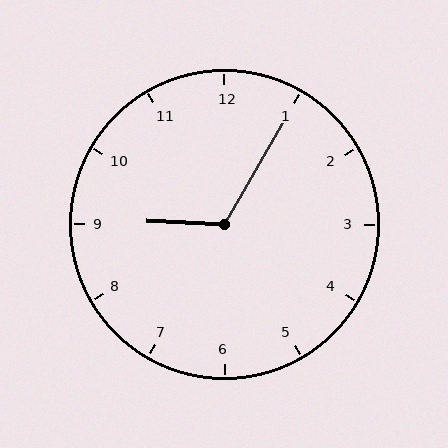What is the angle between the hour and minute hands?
Approximately 118 degrees.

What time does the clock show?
9:05.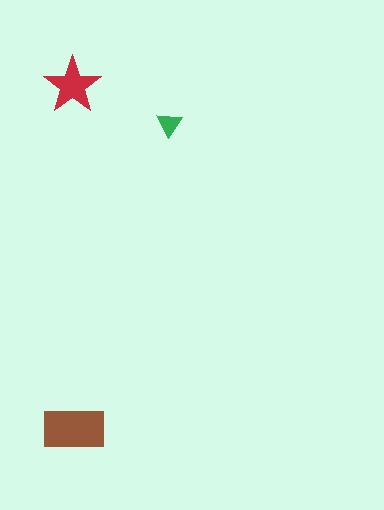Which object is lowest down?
The brown rectangle is bottommost.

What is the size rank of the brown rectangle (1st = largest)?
1st.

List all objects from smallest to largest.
The green triangle, the red star, the brown rectangle.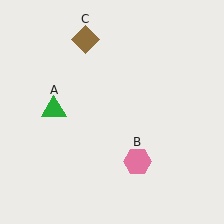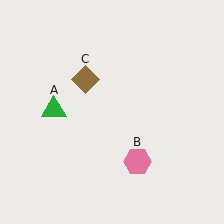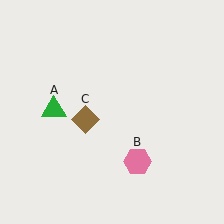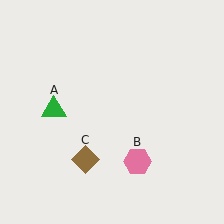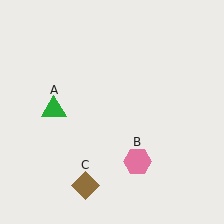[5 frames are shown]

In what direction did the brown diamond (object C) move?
The brown diamond (object C) moved down.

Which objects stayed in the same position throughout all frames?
Green triangle (object A) and pink hexagon (object B) remained stationary.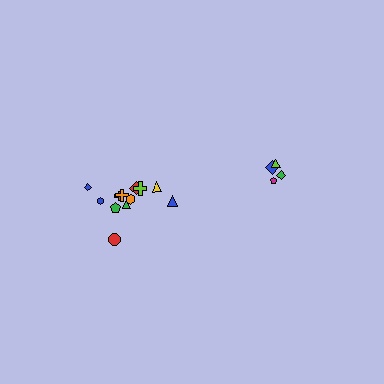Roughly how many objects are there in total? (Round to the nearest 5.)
Roughly 15 objects in total.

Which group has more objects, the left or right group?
The left group.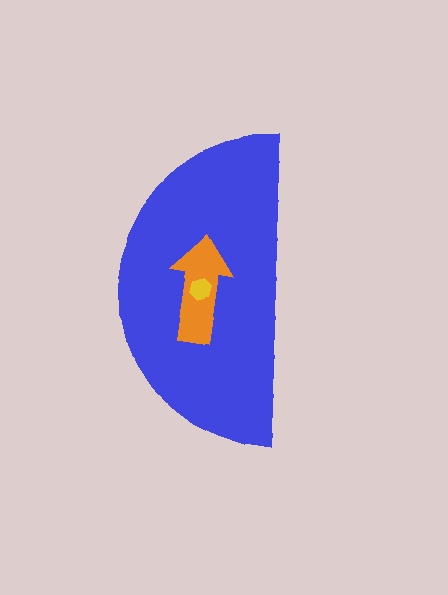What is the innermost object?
The yellow hexagon.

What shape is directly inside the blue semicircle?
The orange arrow.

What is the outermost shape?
The blue semicircle.